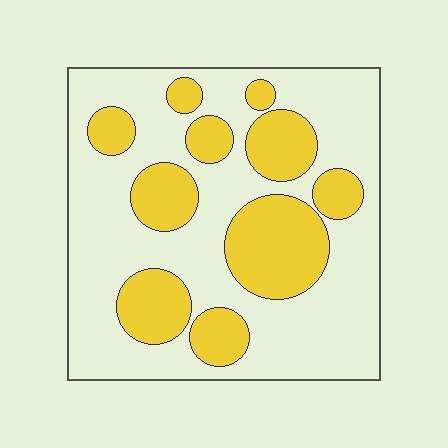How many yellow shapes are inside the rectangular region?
10.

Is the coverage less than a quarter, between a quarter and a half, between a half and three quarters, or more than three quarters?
Between a quarter and a half.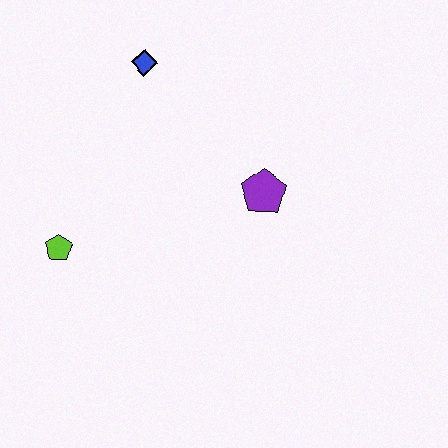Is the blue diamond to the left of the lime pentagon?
No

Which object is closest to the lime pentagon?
The blue diamond is closest to the lime pentagon.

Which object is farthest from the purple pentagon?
The lime pentagon is farthest from the purple pentagon.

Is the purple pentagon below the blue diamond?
Yes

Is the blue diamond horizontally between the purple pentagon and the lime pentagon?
Yes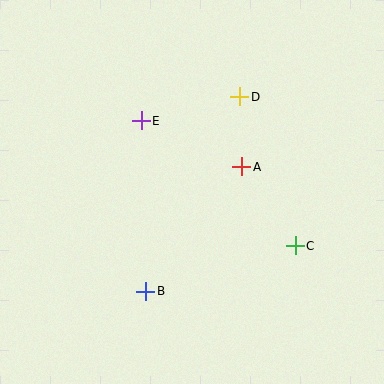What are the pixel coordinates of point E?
Point E is at (141, 121).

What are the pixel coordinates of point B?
Point B is at (146, 291).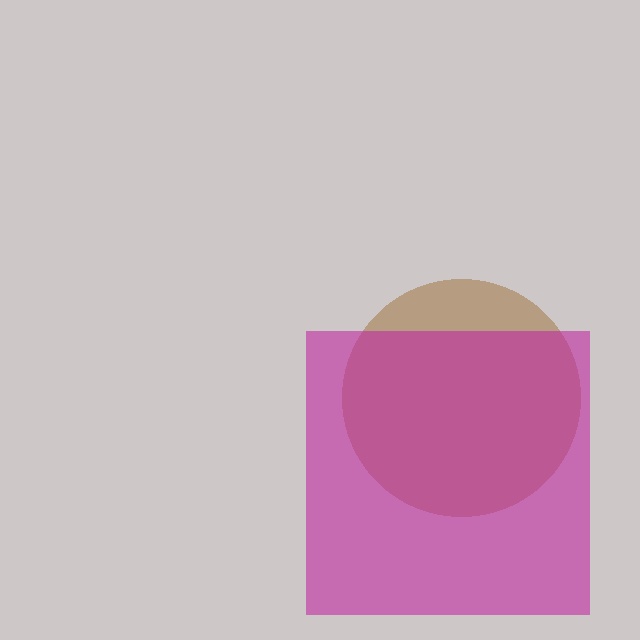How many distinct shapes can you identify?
There are 2 distinct shapes: a brown circle, a magenta square.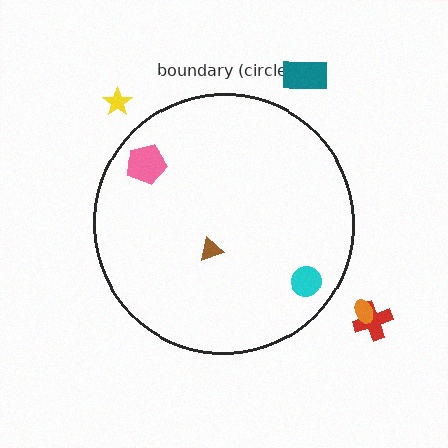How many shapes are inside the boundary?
3 inside, 4 outside.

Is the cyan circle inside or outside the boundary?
Inside.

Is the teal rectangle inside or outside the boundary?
Outside.